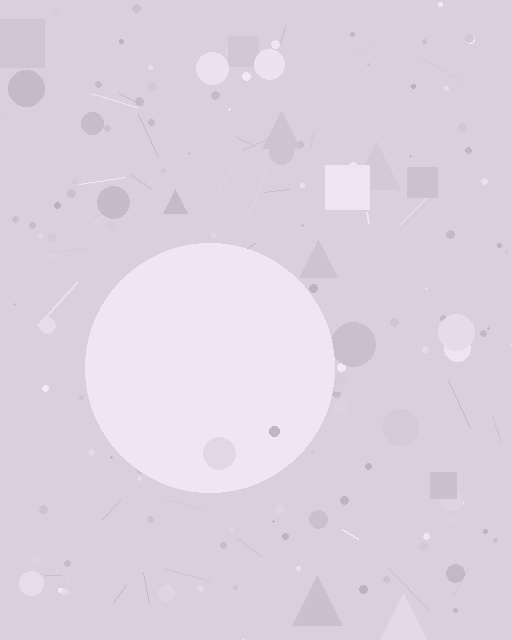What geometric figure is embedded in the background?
A circle is embedded in the background.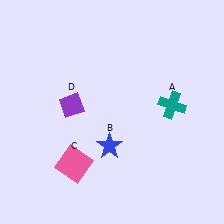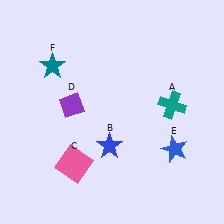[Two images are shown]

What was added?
A blue star (E), a teal star (F) were added in Image 2.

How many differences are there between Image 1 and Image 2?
There are 2 differences between the two images.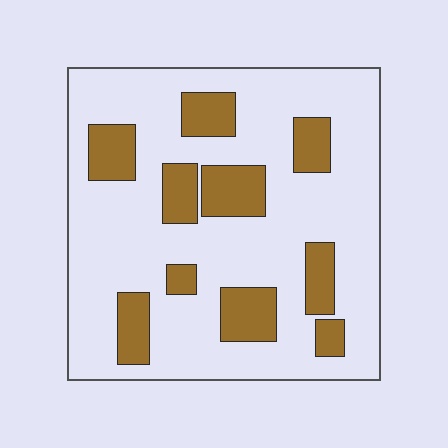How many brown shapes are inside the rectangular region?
10.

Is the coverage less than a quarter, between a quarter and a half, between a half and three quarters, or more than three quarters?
Less than a quarter.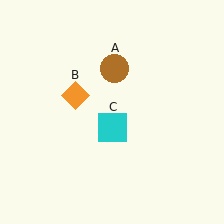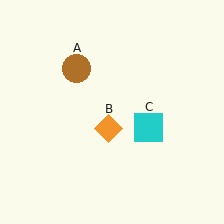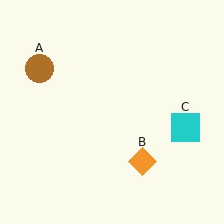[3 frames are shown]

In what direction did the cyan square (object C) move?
The cyan square (object C) moved right.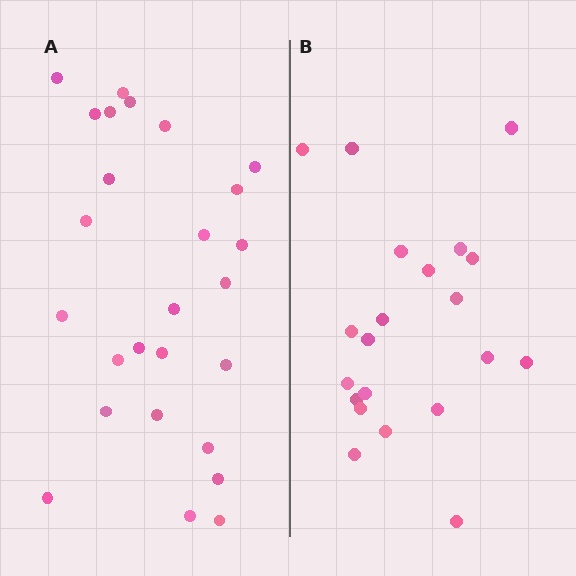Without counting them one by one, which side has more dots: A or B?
Region A (the left region) has more dots.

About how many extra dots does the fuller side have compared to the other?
Region A has about 5 more dots than region B.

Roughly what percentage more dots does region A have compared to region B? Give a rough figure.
About 25% more.